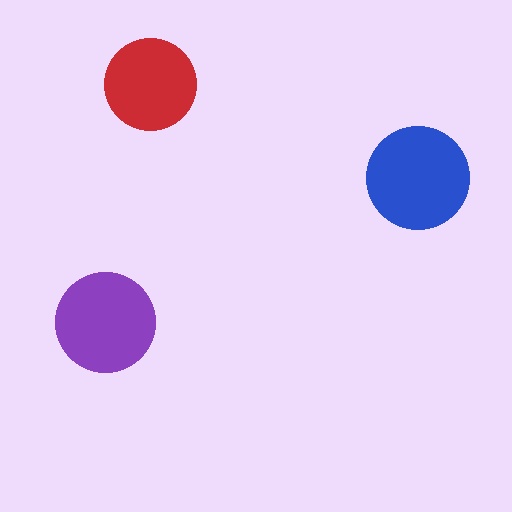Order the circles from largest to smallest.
the blue one, the purple one, the red one.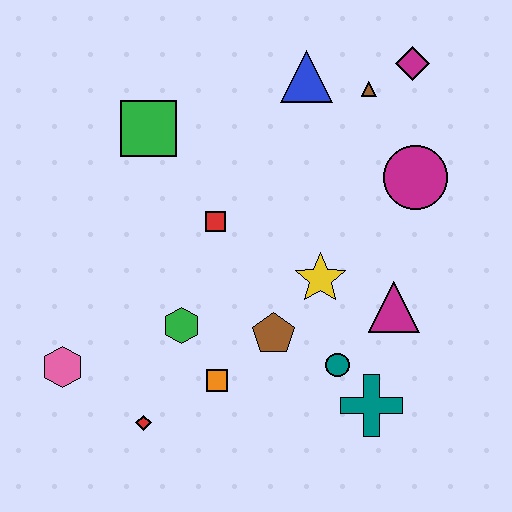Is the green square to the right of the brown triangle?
No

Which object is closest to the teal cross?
The teal circle is closest to the teal cross.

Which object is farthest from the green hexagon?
The magenta diamond is farthest from the green hexagon.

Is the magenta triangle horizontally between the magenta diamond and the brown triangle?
Yes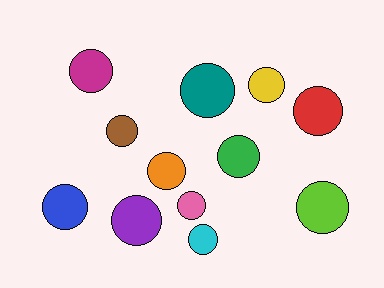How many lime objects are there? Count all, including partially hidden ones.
There is 1 lime object.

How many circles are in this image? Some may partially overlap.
There are 12 circles.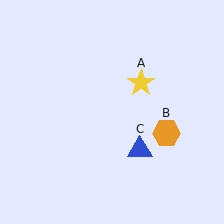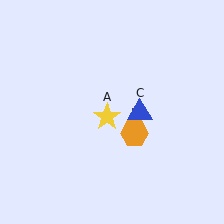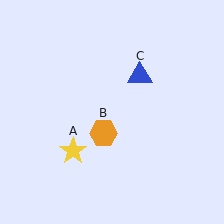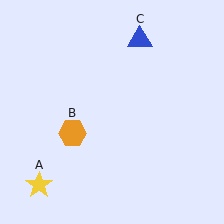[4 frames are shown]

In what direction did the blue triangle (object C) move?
The blue triangle (object C) moved up.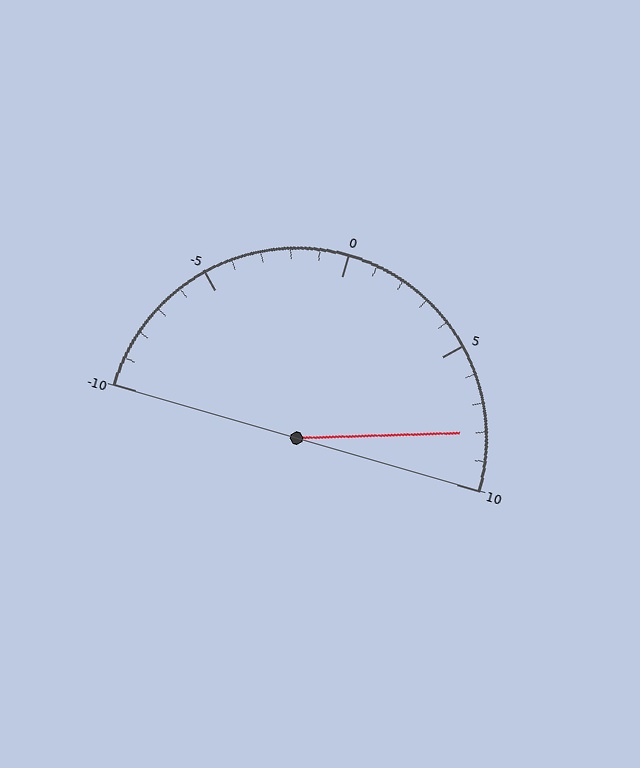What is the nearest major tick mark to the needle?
The nearest major tick mark is 10.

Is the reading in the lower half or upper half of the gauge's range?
The reading is in the upper half of the range (-10 to 10).